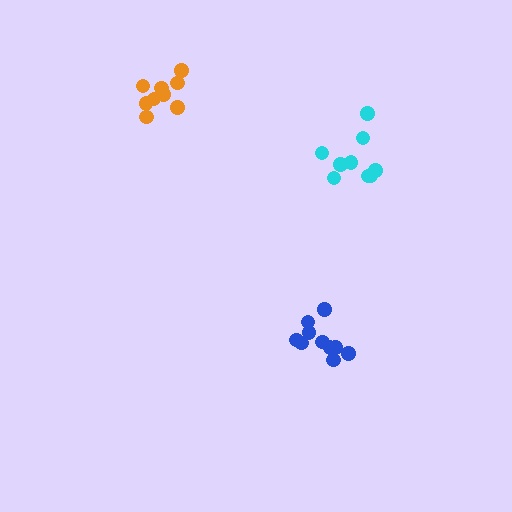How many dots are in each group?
Group 1: 10 dots, Group 2: 9 dots, Group 3: 9 dots (28 total).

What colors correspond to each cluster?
The clusters are colored: blue, orange, cyan.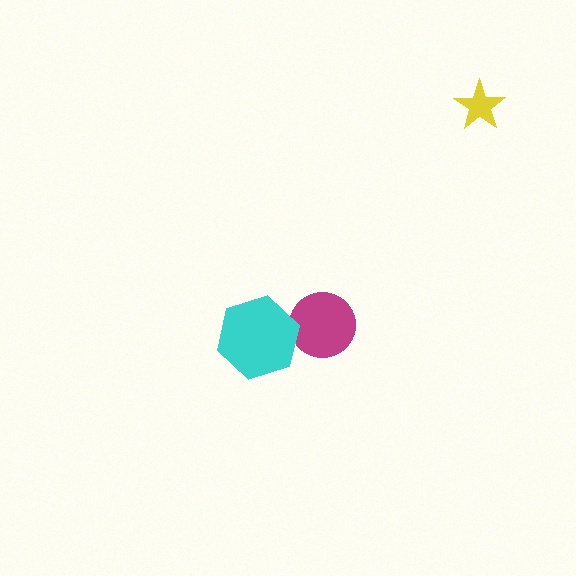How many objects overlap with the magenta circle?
1 object overlaps with the magenta circle.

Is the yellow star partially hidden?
No, no other shape covers it.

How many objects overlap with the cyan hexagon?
1 object overlaps with the cyan hexagon.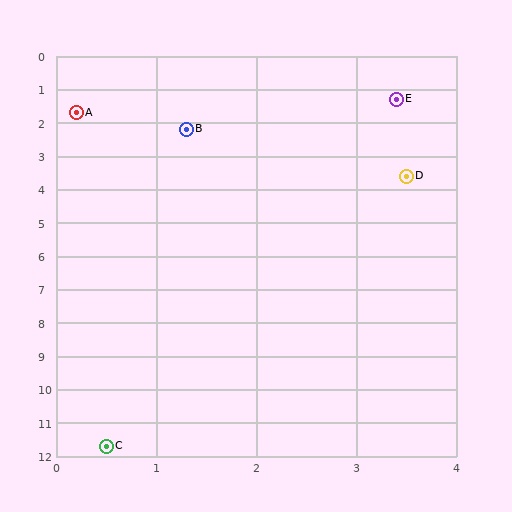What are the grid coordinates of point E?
Point E is at approximately (3.4, 1.3).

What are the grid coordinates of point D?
Point D is at approximately (3.5, 3.6).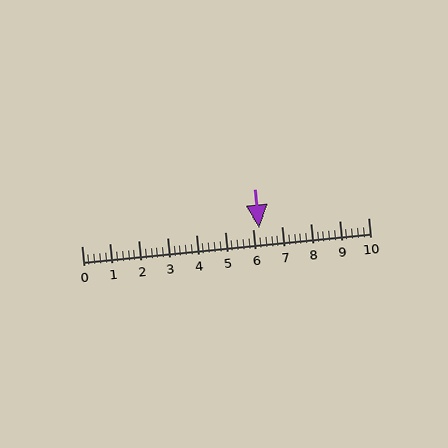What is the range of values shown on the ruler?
The ruler shows values from 0 to 10.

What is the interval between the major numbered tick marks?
The major tick marks are spaced 1 units apart.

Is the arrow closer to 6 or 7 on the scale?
The arrow is closer to 6.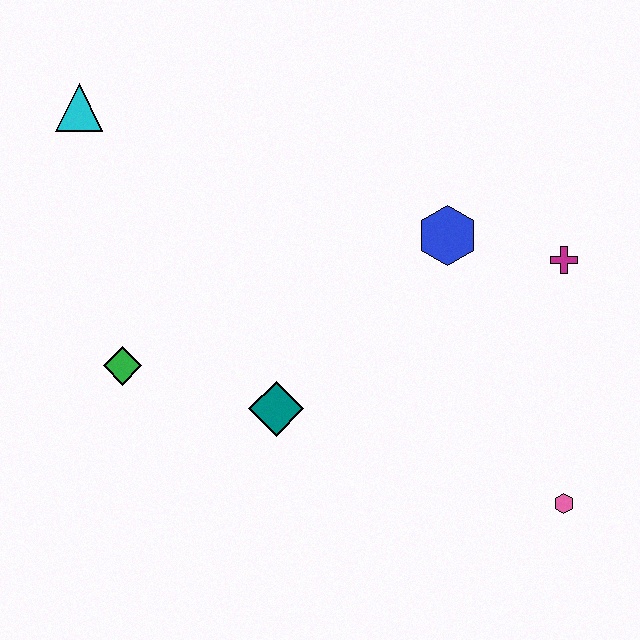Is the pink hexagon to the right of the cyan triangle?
Yes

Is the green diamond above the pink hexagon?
Yes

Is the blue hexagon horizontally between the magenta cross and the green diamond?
Yes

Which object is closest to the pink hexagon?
The magenta cross is closest to the pink hexagon.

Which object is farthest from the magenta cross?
The cyan triangle is farthest from the magenta cross.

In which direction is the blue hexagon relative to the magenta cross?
The blue hexagon is to the left of the magenta cross.